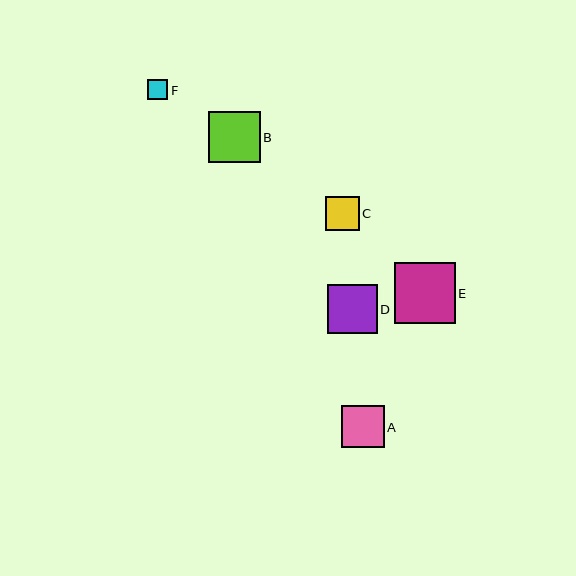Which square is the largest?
Square E is the largest with a size of approximately 61 pixels.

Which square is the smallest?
Square F is the smallest with a size of approximately 21 pixels.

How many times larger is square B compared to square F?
Square B is approximately 2.5 times the size of square F.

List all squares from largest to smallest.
From largest to smallest: E, B, D, A, C, F.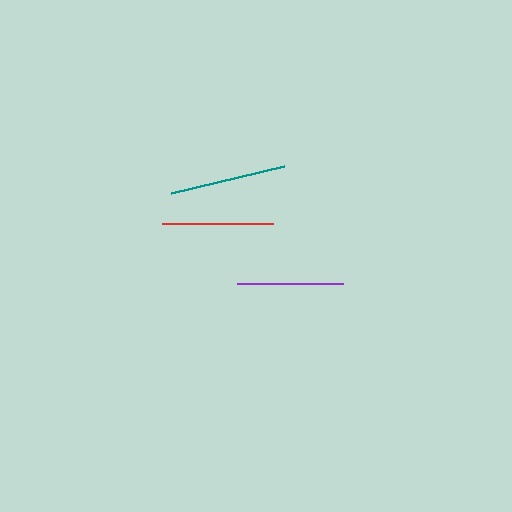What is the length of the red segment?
The red segment is approximately 111 pixels long.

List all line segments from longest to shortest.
From longest to shortest: teal, red, purple.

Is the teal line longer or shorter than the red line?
The teal line is longer than the red line.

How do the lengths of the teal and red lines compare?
The teal and red lines are approximately the same length.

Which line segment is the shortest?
The purple line is the shortest at approximately 105 pixels.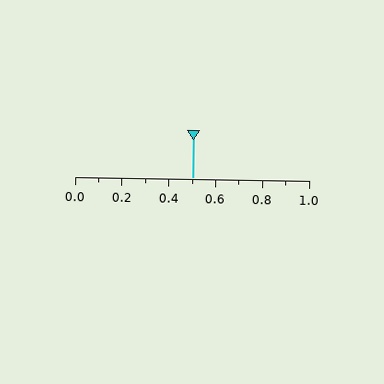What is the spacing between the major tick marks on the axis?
The major ticks are spaced 0.2 apart.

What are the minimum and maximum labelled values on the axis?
The axis runs from 0.0 to 1.0.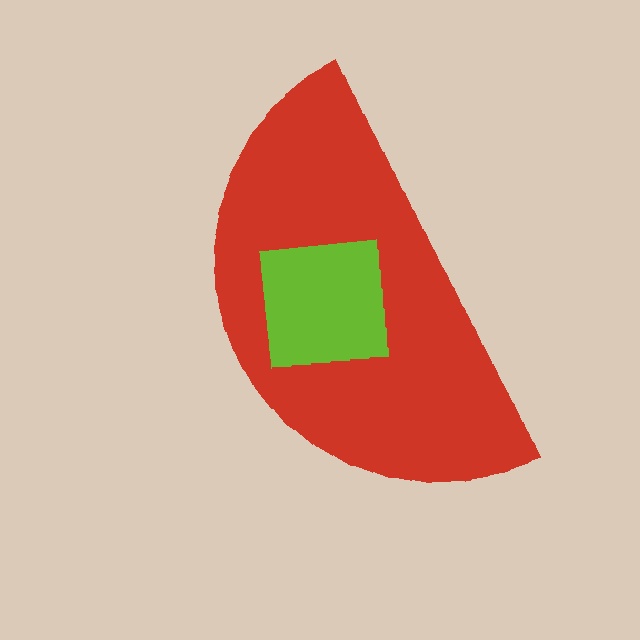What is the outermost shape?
The red semicircle.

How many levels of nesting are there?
2.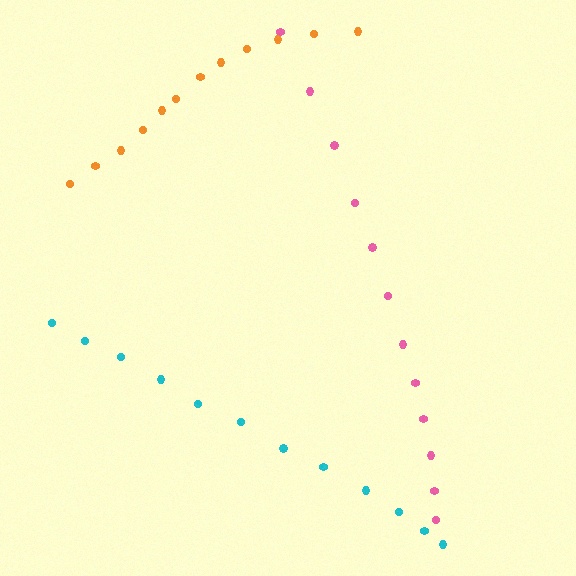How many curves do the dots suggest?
There are 3 distinct paths.